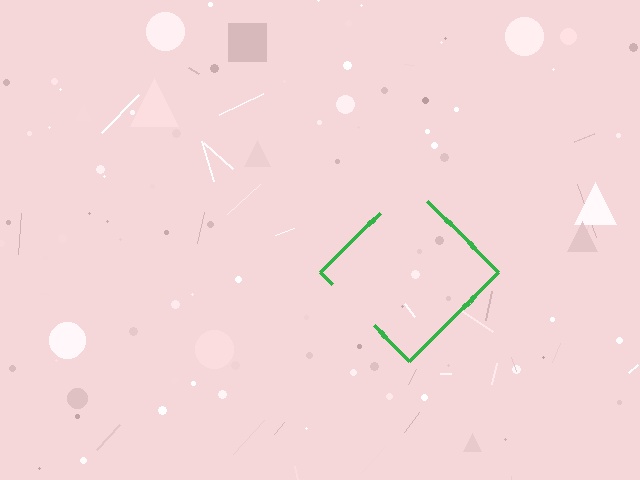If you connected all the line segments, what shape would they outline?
They would outline a diamond.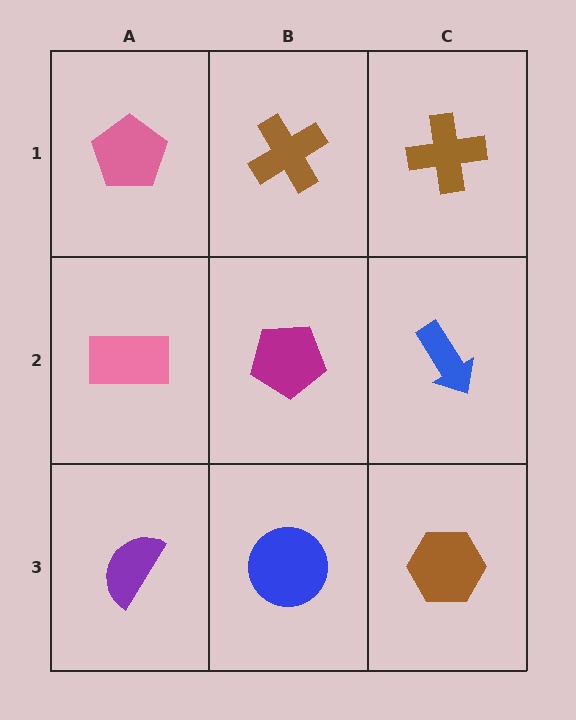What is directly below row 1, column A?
A pink rectangle.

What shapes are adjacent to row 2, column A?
A pink pentagon (row 1, column A), a purple semicircle (row 3, column A), a magenta pentagon (row 2, column B).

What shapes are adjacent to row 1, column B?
A magenta pentagon (row 2, column B), a pink pentagon (row 1, column A), a brown cross (row 1, column C).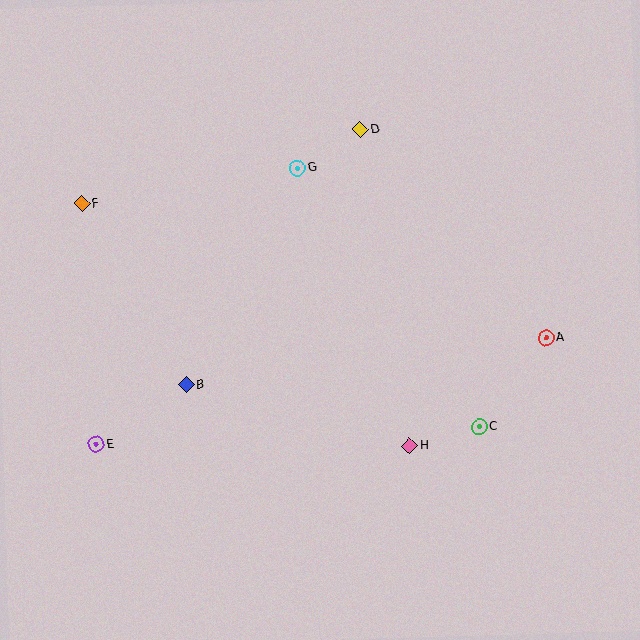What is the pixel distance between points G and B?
The distance between G and B is 243 pixels.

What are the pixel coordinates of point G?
Point G is at (297, 168).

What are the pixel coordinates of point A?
Point A is at (546, 338).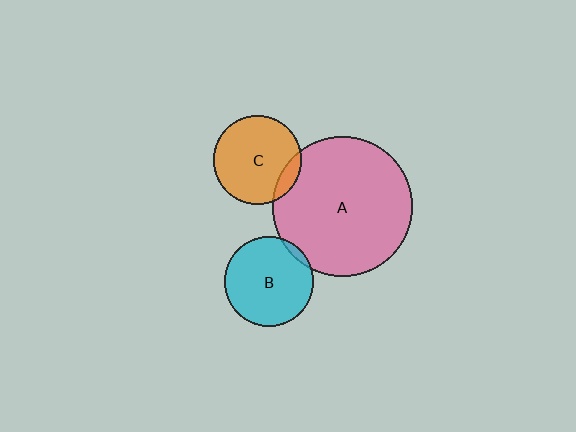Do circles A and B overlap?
Yes.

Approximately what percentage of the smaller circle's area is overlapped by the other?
Approximately 5%.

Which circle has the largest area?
Circle A (pink).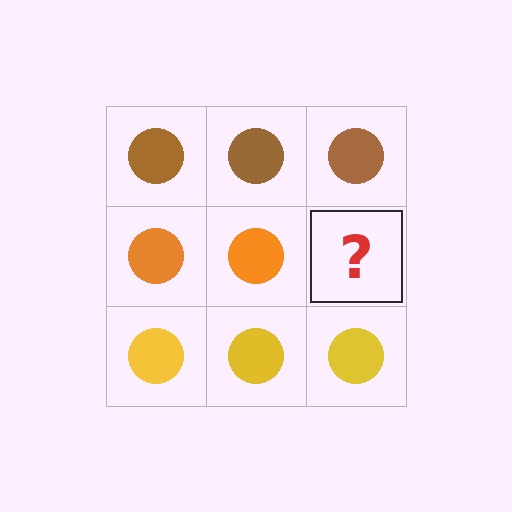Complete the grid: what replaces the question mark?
The question mark should be replaced with an orange circle.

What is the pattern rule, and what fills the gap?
The rule is that each row has a consistent color. The gap should be filled with an orange circle.